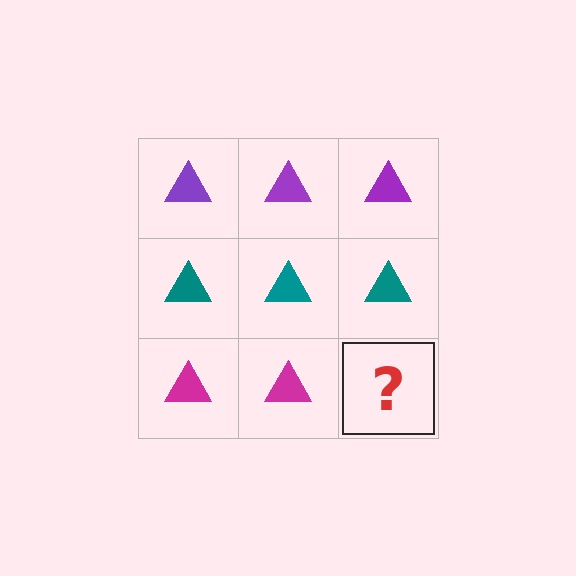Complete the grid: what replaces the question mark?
The question mark should be replaced with a magenta triangle.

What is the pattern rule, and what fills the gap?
The rule is that each row has a consistent color. The gap should be filled with a magenta triangle.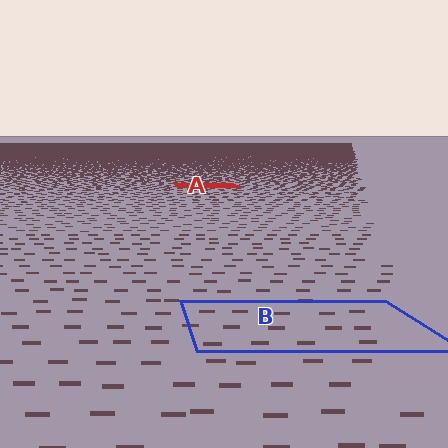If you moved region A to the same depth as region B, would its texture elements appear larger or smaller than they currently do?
They would appear larger. At a closer depth, the same texture elements are projected at a bigger on-screen size.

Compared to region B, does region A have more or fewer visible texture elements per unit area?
Region A has more texture elements per unit area — they are packed more densely because it is farther away.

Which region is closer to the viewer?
Region B is closer. The texture elements there are larger and more spread out.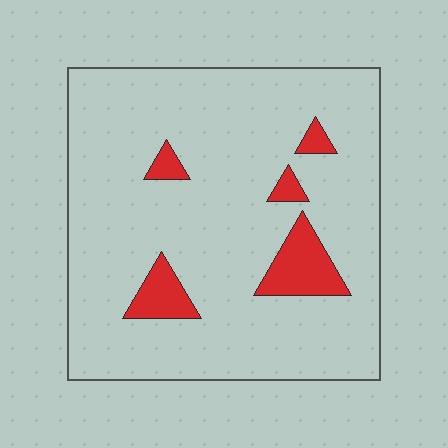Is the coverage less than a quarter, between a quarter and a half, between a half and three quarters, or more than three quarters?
Less than a quarter.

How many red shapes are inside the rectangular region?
5.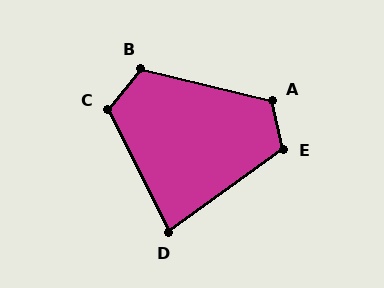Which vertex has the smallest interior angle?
D, at approximately 81 degrees.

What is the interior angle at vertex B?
Approximately 115 degrees (obtuse).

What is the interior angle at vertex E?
Approximately 113 degrees (obtuse).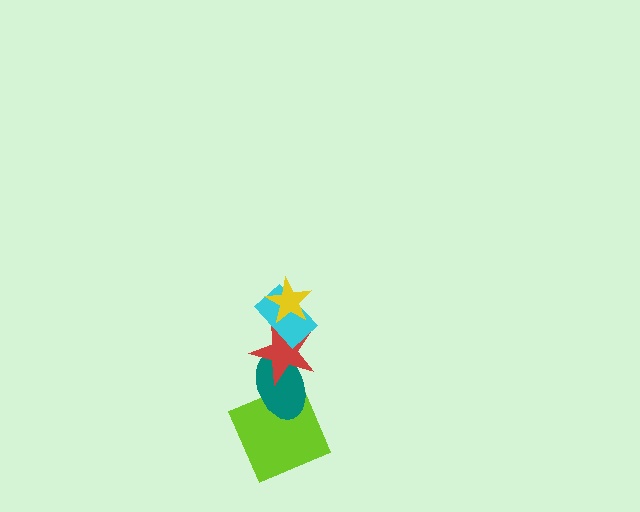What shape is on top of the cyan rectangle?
The yellow star is on top of the cyan rectangle.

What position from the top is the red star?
The red star is 3rd from the top.